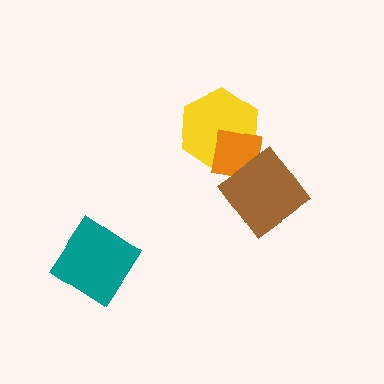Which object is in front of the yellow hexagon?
The orange square is in front of the yellow hexagon.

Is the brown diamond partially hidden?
No, no other shape covers it.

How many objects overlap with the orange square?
2 objects overlap with the orange square.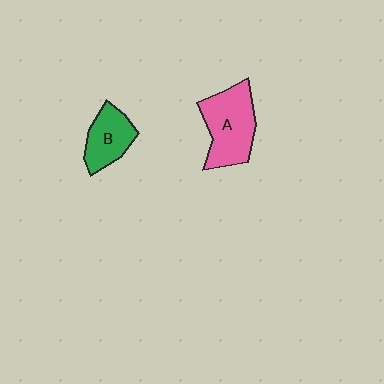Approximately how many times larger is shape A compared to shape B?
Approximately 1.5 times.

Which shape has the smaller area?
Shape B (green).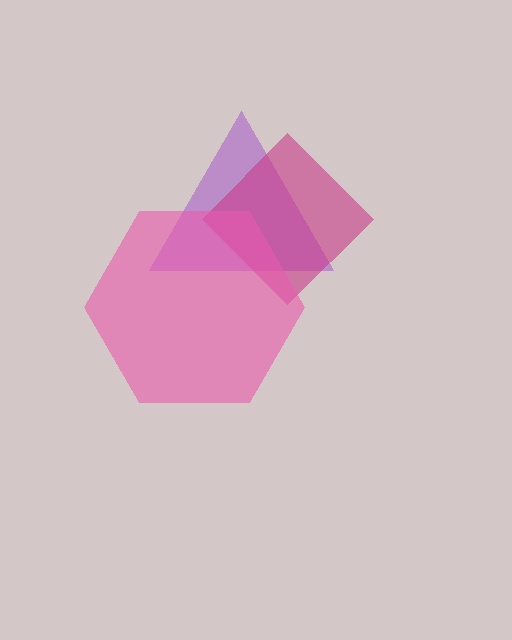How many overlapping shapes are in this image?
There are 3 overlapping shapes in the image.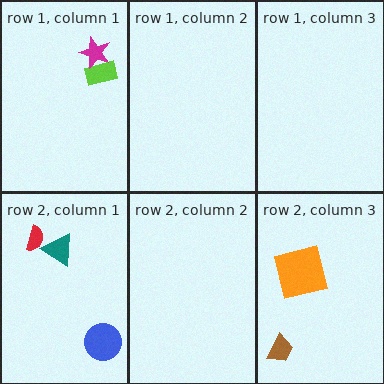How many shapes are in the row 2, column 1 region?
3.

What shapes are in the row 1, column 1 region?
The lime rectangle, the magenta star.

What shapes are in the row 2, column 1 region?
The teal triangle, the red semicircle, the blue circle.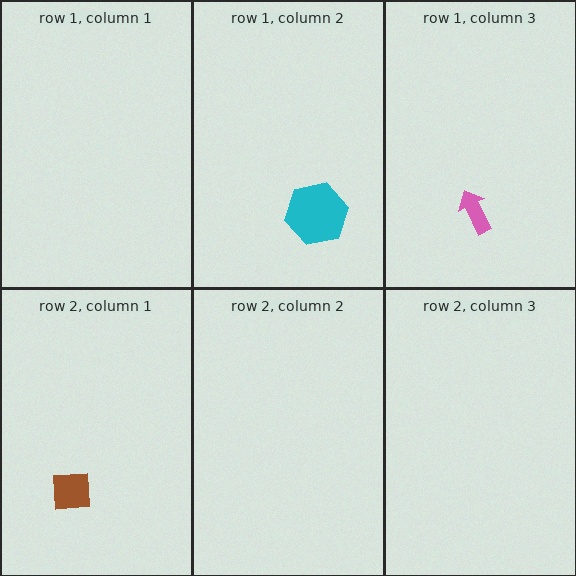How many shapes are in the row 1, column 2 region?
1.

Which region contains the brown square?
The row 2, column 1 region.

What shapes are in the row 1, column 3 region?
The pink arrow.